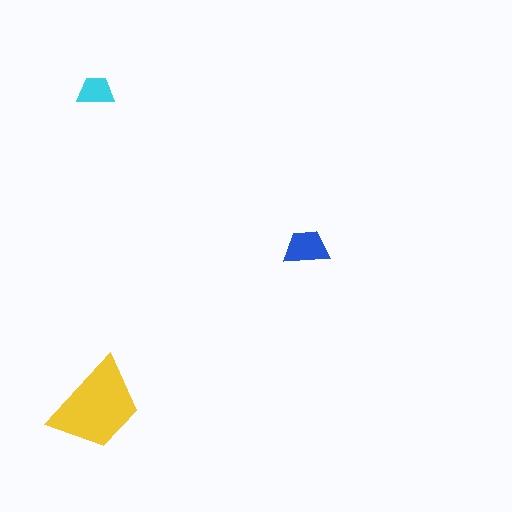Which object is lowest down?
The yellow trapezoid is bottommost.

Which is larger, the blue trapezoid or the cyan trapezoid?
The blue one.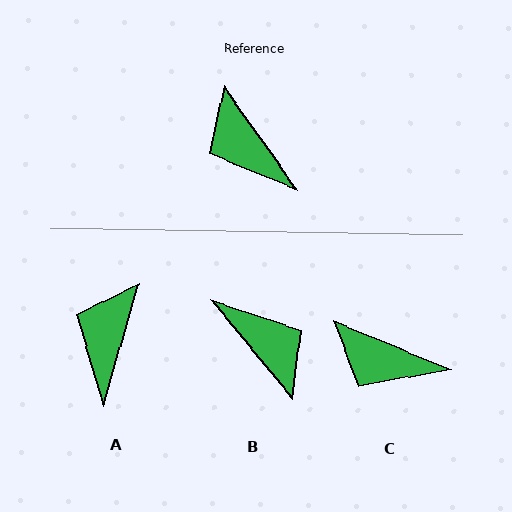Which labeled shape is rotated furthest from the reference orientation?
B, about 175 degrees away.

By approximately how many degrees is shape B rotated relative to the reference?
Approximately 175 degrees clockwise.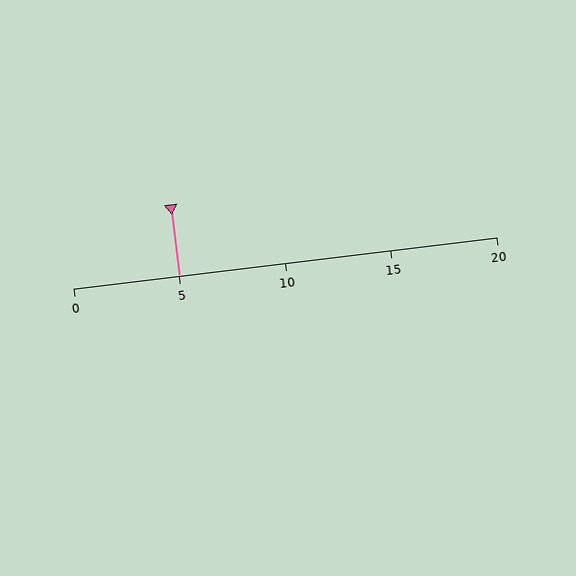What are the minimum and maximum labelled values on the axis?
The axis runs from 0 to 20.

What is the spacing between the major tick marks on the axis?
The major ticks are spaced 5 apart.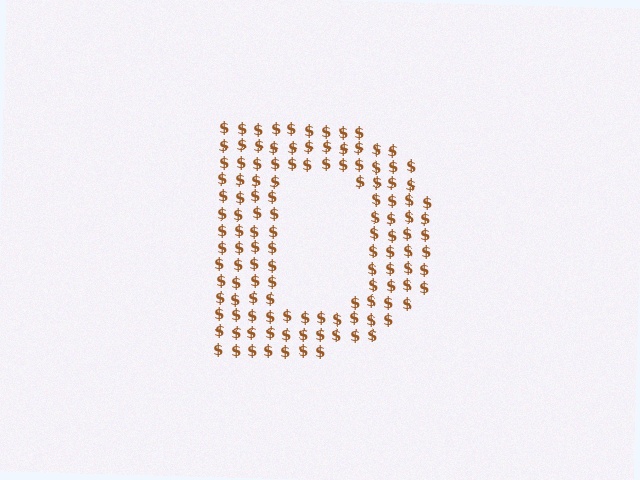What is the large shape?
The large shape is the letter D.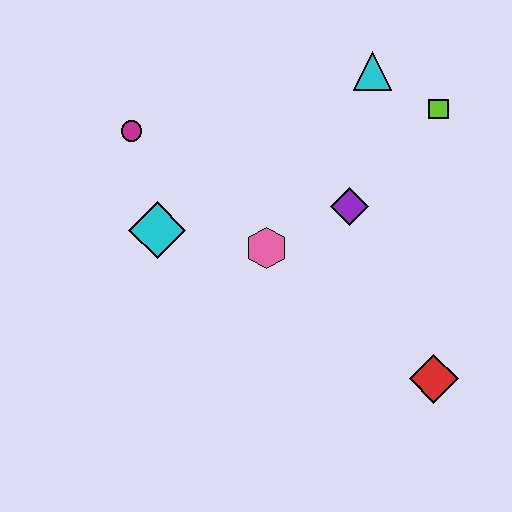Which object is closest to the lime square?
The cyan triangle is closest to the lime square.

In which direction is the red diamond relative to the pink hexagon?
The red diamond is to the right of the pink hexagon.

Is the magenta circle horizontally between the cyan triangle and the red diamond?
No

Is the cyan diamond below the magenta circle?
Yes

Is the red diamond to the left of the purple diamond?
No